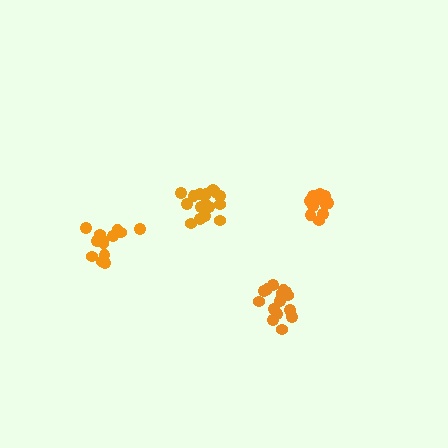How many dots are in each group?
Group 1: 16 dots, Group 2: 13 dots, Group 3: 17 dots, Group 4: 12 dots (58 total).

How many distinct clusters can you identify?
There are 4 distinct clusters.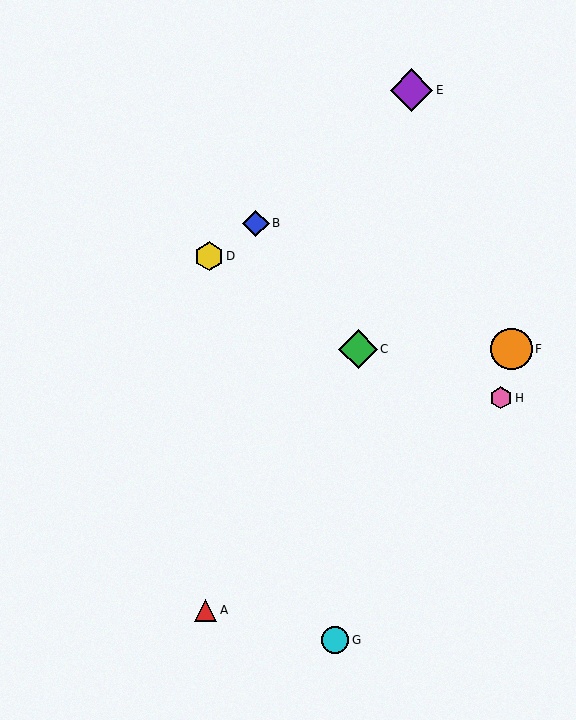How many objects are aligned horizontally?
2 objects (C, F) are aligned horizontally.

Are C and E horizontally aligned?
No, C is at y≈349 and E is at y≈90.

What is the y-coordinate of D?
Object D is at y≈256.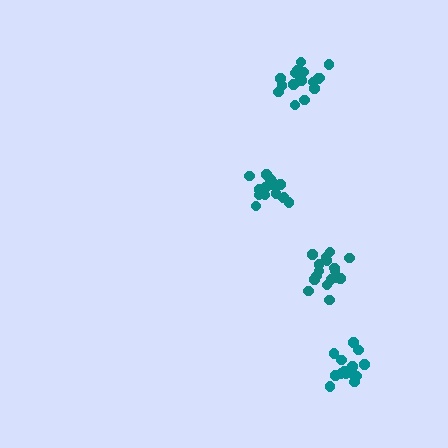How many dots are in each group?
Group 1: 15 dots, Group 2: 14 dots, Group 3: 18 dots, Group 4: 17 dots (64 total).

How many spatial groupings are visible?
There are 4 spatial groupings.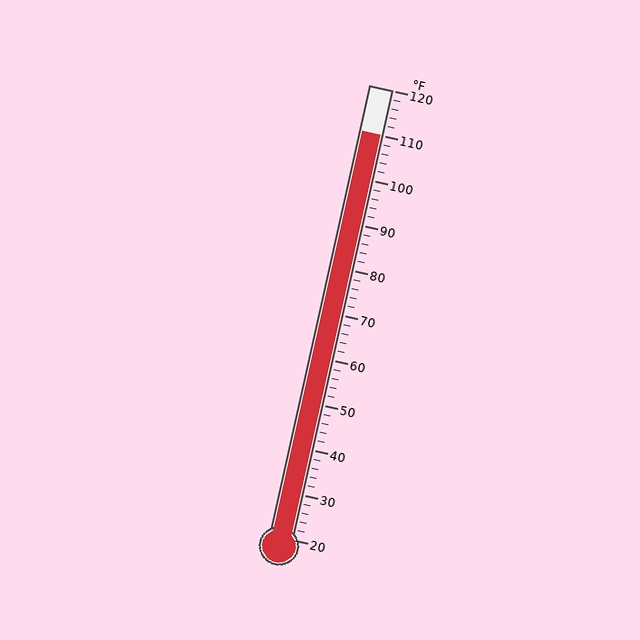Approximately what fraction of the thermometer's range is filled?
The thermometer is filled to approximately 90% of its range.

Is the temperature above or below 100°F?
The temperature is above 100°F.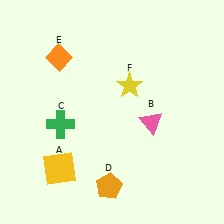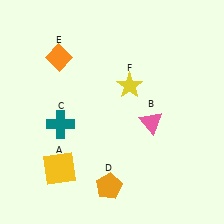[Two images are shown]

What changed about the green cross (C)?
In Image 1, C is green. In Image 2, it changed to teal.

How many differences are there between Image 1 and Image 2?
There is 1 difference between the two images.